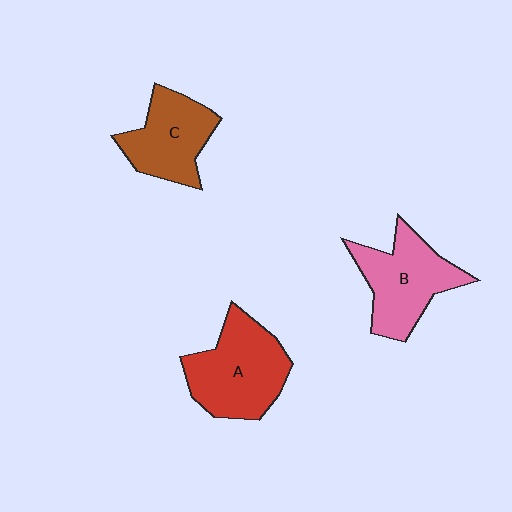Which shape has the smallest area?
Shape C (brown).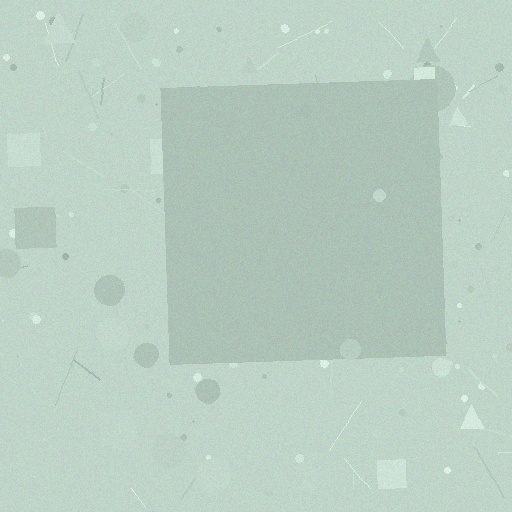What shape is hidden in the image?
A square is hidden in the image.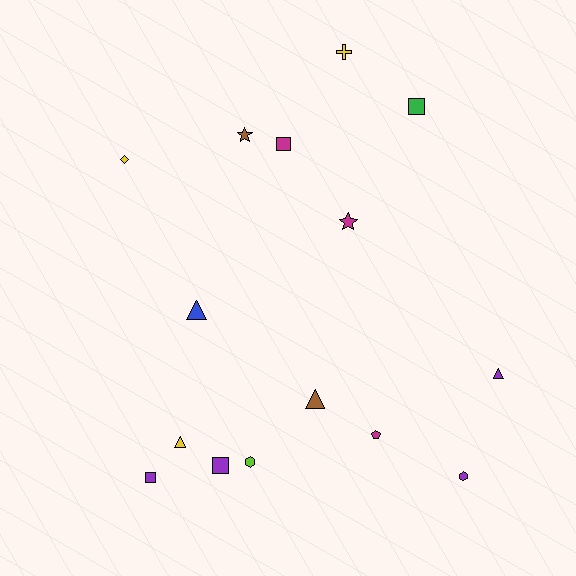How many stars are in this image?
There are 2 stars.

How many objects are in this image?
There are 15 objects.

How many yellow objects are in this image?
There are 3 yellow objects.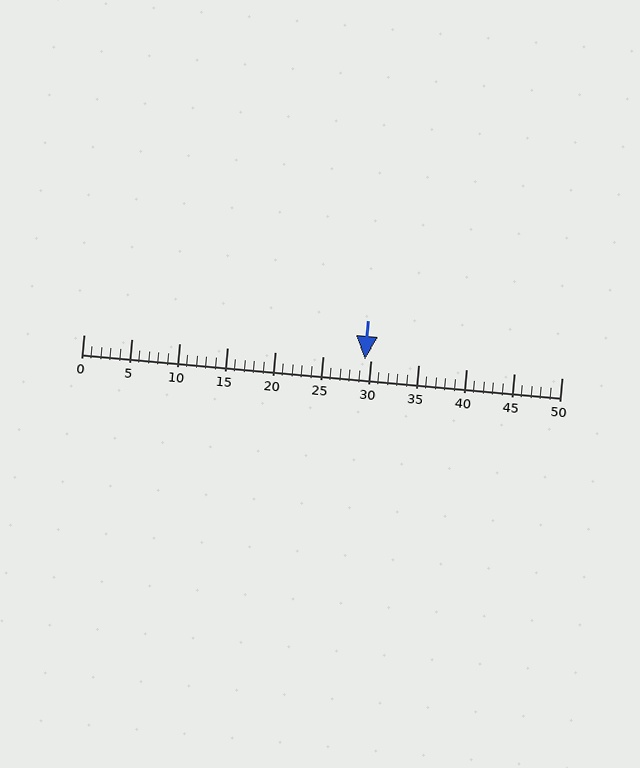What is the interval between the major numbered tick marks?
The major tick marks are spaced 5 units apart.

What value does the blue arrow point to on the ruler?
The blue arrow points to approximately 29.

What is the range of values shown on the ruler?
The ruler shows values from 0 to 50.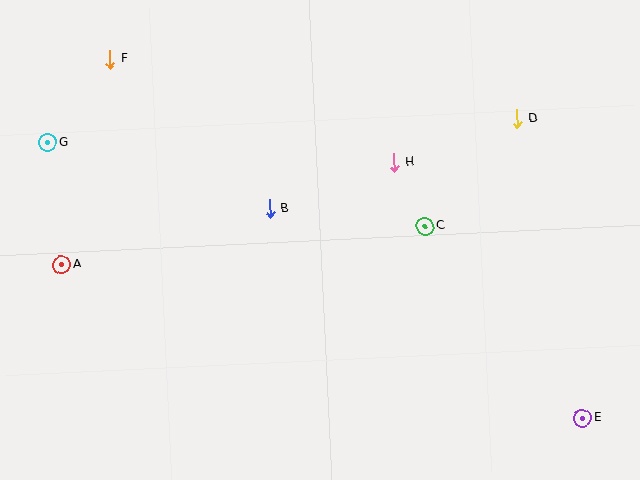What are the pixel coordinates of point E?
Point E is at (582, 418).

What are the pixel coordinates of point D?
Point D is at (517, 119).